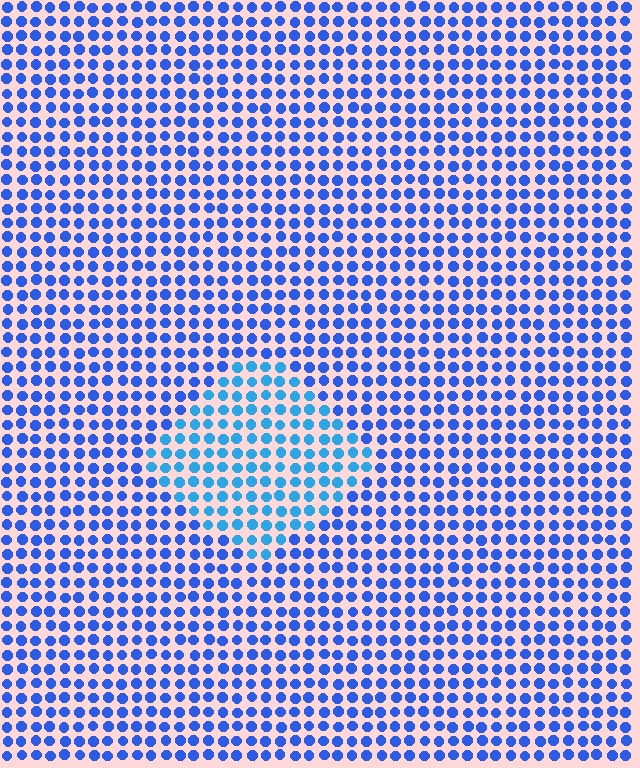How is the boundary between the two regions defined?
The boundary is defined purely by a slight shift in hue (about 25 degrees). Spacing, size, and orientation are identical on both sides.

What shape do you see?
I see a diamond.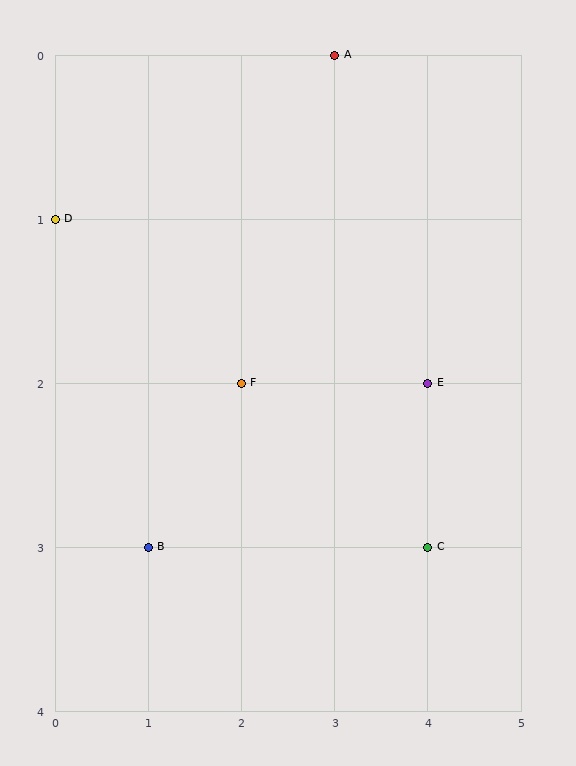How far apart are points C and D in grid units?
Points C and D are 4 columns and 2 rows apart (about 4.5 grid units diagonally).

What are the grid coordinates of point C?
Point C is at grid coordinates (4, 3).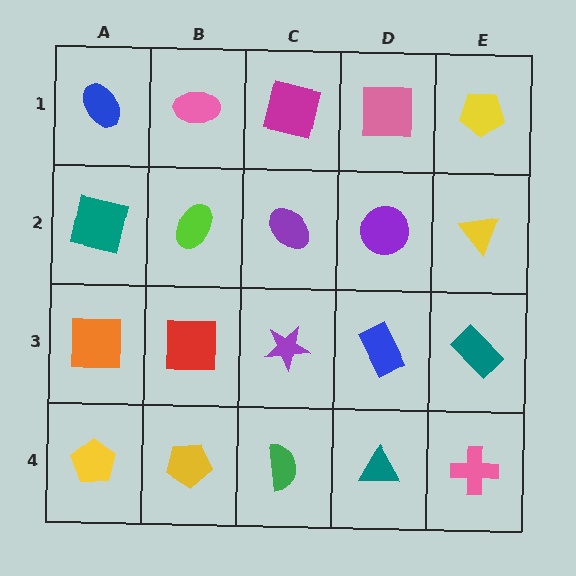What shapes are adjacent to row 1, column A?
A teal square (row 2, column A), a pink ellipse (row 1, column B).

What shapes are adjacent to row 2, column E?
A yellow pentagon (row 1, column E), a teal rectangle (row 3, column E), a purple circle (row 2, column D).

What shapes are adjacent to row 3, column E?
A yellow triangle (row 2, column E), a pink cross (row 4, column E), a blue rectangle (row 3, column D).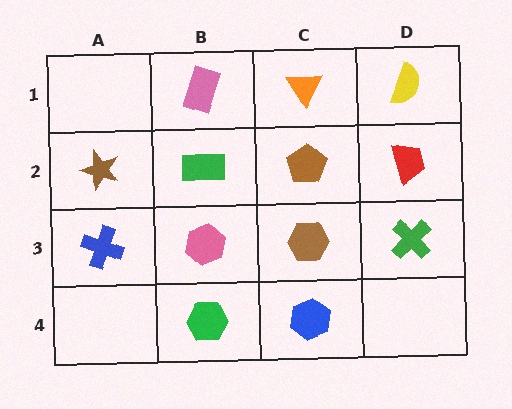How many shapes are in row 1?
3 shapes.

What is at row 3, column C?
A brown hexagon.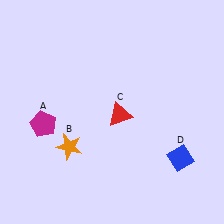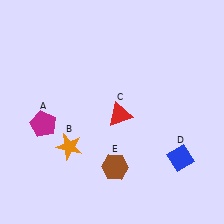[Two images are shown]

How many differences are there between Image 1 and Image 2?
There is 1 difference between the two images.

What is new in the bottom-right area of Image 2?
A brown hexagon (E) was added in the bottom-right area of Image 2.